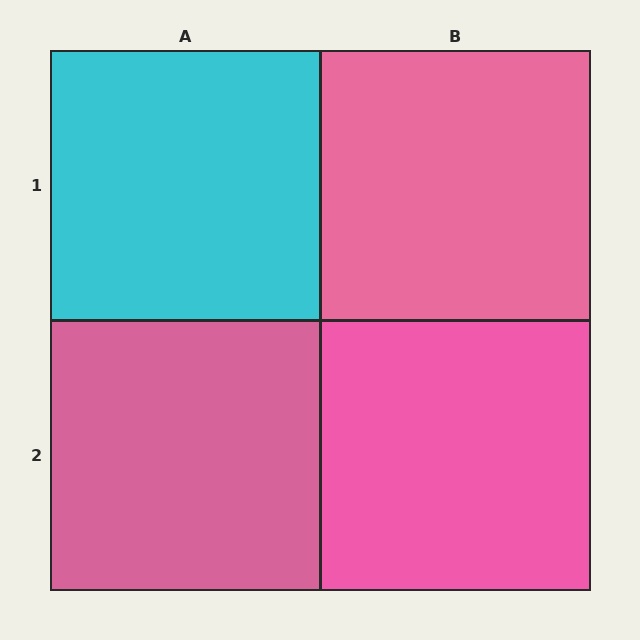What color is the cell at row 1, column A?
Cyan.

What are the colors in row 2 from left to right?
Pink, pink.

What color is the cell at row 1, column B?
Pink.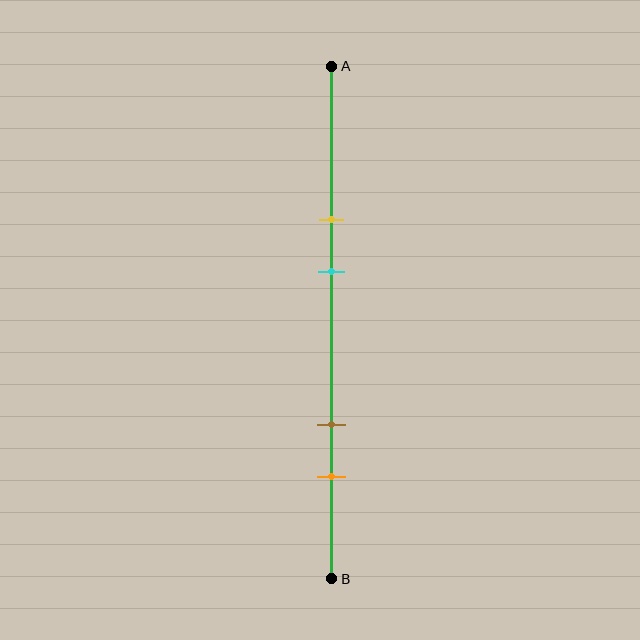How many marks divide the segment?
There are 4 marks dividing the segment.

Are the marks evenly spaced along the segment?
No, the marks are not evenly spaced.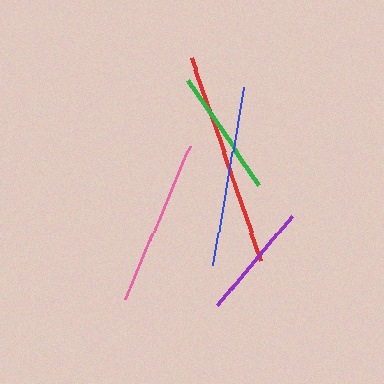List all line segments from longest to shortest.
From longest to shortest: red, blue, pink, green, purple.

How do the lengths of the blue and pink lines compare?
The blue and pink lines are approximately the same length.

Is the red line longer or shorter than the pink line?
The red line is longer than the pink line.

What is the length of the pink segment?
The pink segment is approximately 167 pixels long.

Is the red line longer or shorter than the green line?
The red line is longer than the green line.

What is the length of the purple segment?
The purple segment is approximately 117 pixels long.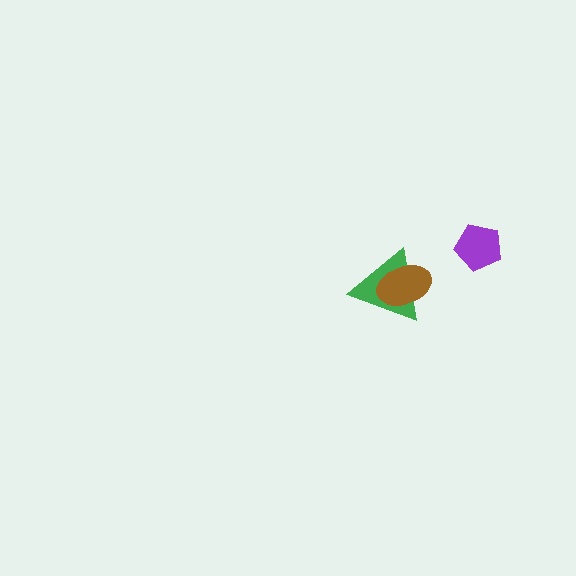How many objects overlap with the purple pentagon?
0 objects overlap with the purple pentagon.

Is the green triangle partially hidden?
Yes, it is partially covered by another shape.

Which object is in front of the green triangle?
The brown ellipse is in front of the green triangle.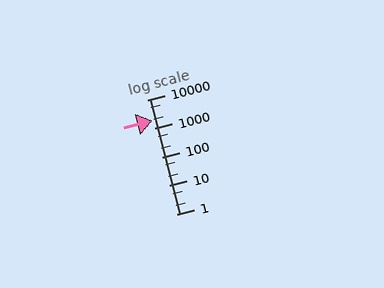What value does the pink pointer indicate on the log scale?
The pointer indicates approximately 1900.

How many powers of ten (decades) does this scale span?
The scale spans 4 decades, from 1 to 10000.